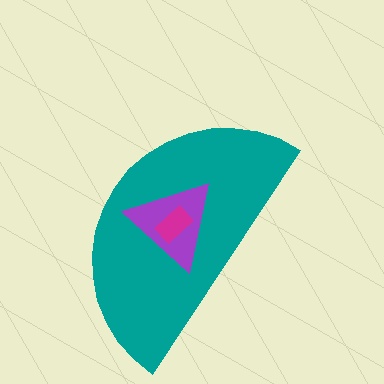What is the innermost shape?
The magenta rectangle.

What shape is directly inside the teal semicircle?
The purple triangle.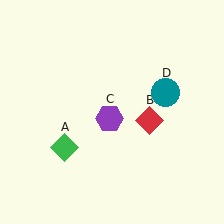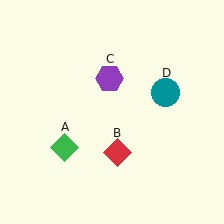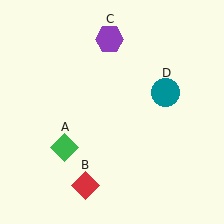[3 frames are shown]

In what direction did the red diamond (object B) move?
The red diamond (object B) moved down and to the left.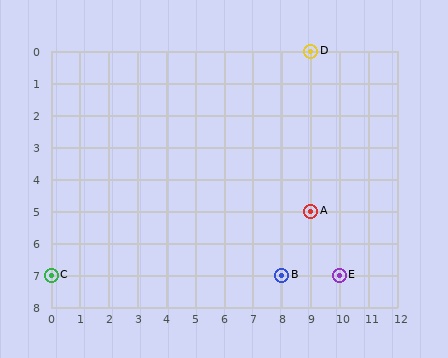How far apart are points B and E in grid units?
Points B and E are 2 columns apart.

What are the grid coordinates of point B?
Point B is at grid coordinates (8, 7).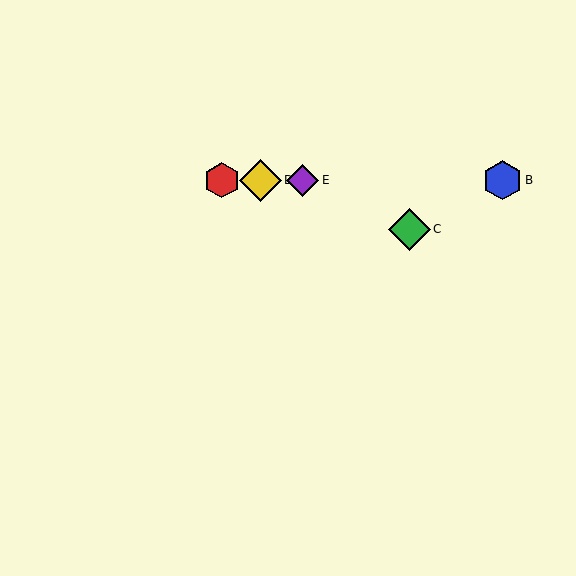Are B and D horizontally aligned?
Yes, both are at y≈180.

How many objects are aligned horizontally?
4 objects (A, B, D, E) are aligned horizontally.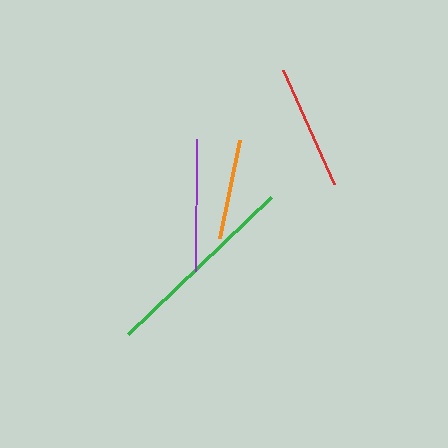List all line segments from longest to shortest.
From longest to shortest: green, purple, red, orange.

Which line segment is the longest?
The green line is the longest at approximately 197 pixels.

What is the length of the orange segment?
The orange segment is approximately 100 pixels long.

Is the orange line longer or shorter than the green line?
The green line is longer than the orange line.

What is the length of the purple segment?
The purple segment is approximately 133 pixels long.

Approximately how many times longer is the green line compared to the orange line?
The green line is approximately 2.0 times the length of the orange line.